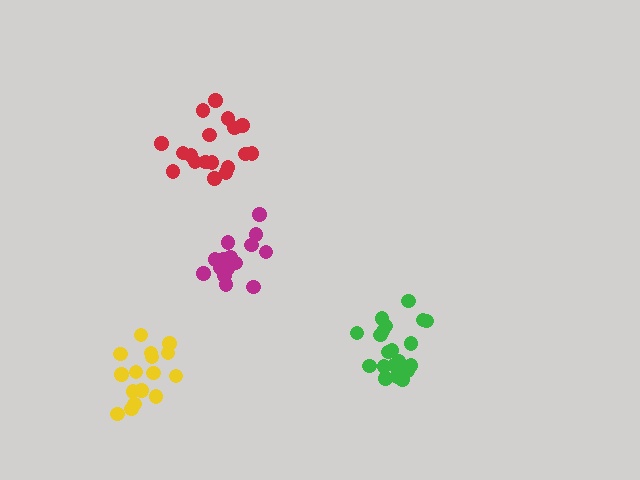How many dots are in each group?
Group 1: 16 dots, Group 2: 16 dots, Group 3: 18 dots, Group 4: 21 dots (71 total).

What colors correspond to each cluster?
The clusters are colored: magenta, yellow, red, green.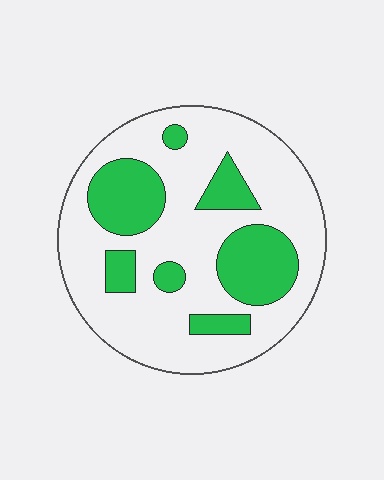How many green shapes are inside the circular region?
7.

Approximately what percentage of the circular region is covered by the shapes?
Approximately 30%.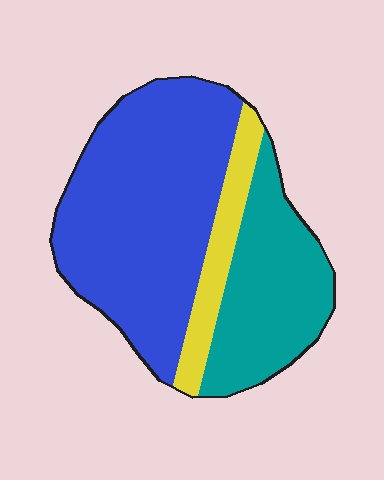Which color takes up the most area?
Blue, at roughly 60%.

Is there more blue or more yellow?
Blue.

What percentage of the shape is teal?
Teal takes up about one third (1/3) of the shape.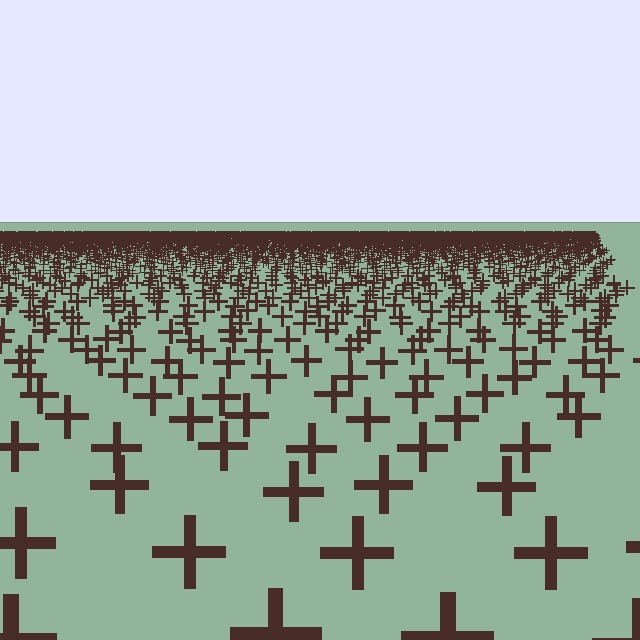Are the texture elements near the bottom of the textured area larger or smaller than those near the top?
Larger. Near the bottom, elements are closer to the viewer and appear at a bigger on-screen size.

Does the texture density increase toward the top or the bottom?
Density increases toward the top.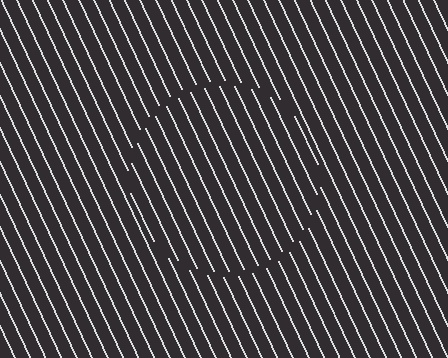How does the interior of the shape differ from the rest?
The interior of the shape contains the same grating, shifted by half a period — the contour is defined by the phase discontinuity where line-ends from the inner and outer gratings abut.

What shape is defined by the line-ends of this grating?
An illusory circle. The interior of the shape contains the same grating, shifted by half a period — the contour is defined by the phase discontinuity where line-ends from the inner and outer gratings abut.